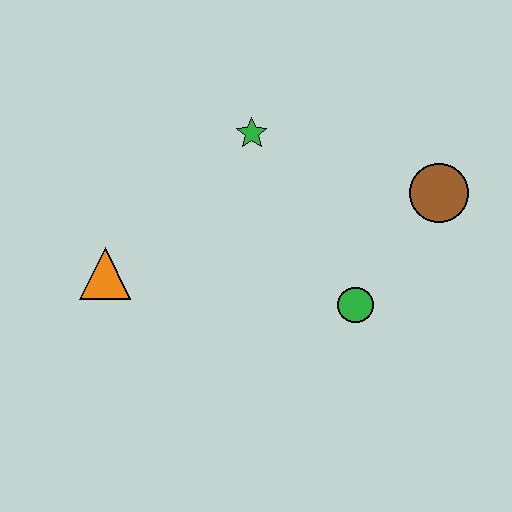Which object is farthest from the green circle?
The orange triangle is farthest from the green circle.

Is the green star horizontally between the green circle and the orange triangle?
Yes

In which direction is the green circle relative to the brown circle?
The green circle is below the brown circle.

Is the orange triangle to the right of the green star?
No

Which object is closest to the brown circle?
The green circle is closest to the brown circle.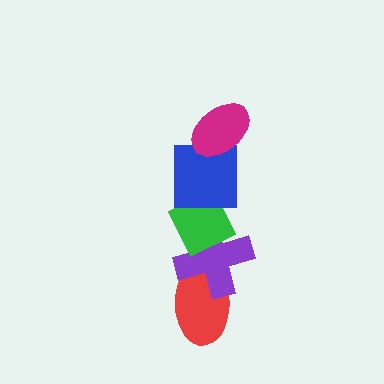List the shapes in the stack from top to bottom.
From top to bottom: the magenta ellipse, the blue square, the green diamond, the purple cross, the red ellipse.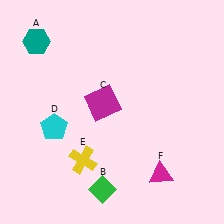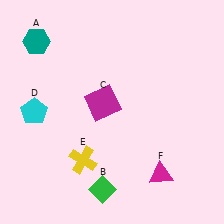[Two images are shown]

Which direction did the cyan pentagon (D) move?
The cyan pentagon (D) moved left.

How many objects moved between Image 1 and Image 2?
1 object moved between the two images.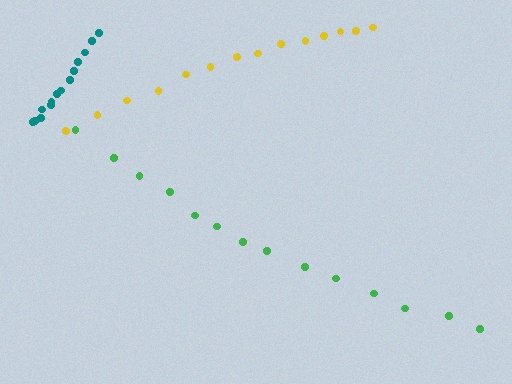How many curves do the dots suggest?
There are 3 distinct paths.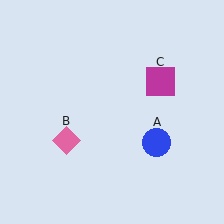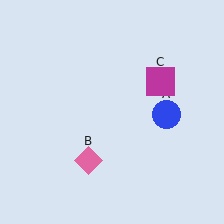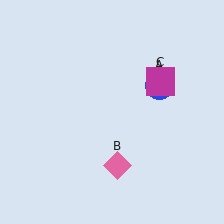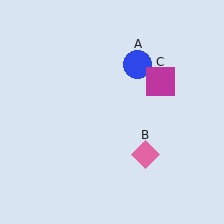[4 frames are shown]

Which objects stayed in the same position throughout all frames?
Magenta square (object C) remained stationary.